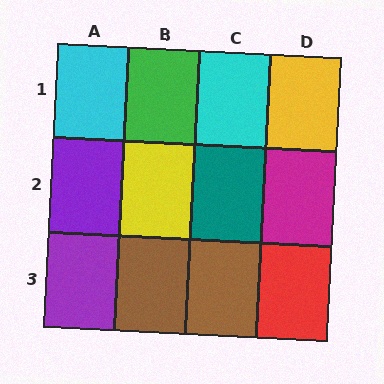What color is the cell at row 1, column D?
Yellow.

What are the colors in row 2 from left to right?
Purple, yellow, teal, magenta.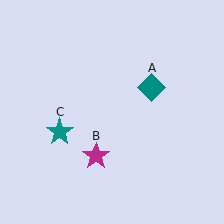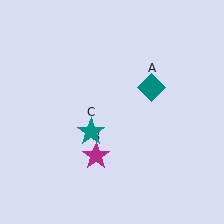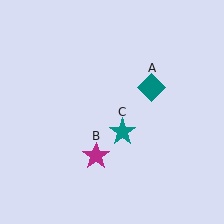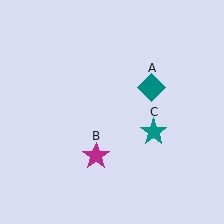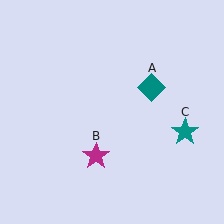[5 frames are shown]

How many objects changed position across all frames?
1 object changed position: teal star (object C).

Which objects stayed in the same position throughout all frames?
Teal diamond (object A) and magenta star (object B) remained stationary.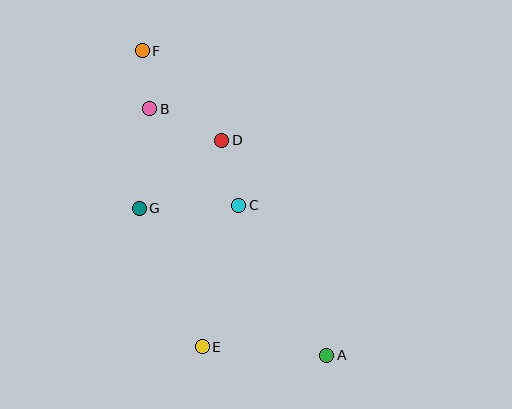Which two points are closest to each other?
Points B and F are closest to each other.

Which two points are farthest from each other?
Points A and F are farthest from each other.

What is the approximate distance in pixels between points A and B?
The distance between A and B is approximately 303 pixels.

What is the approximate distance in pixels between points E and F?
The distance between E and F is approximately 302 pixels.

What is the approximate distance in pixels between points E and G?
The distance between E and G is approximately 152 pixels.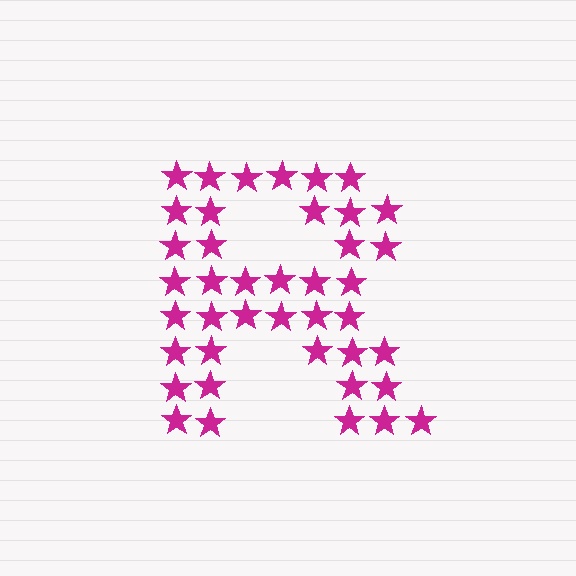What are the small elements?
The small elements are stars.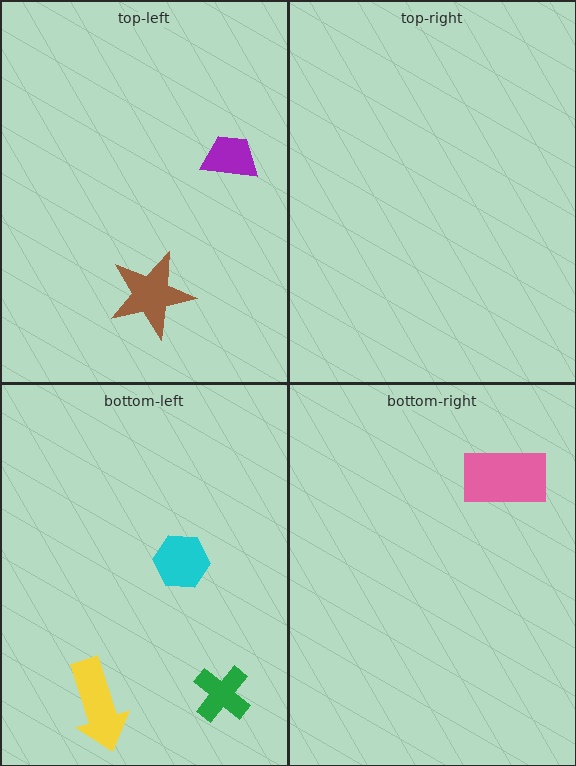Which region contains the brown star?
The top-left region.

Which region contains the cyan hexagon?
The bottom-left region.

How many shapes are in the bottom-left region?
3.